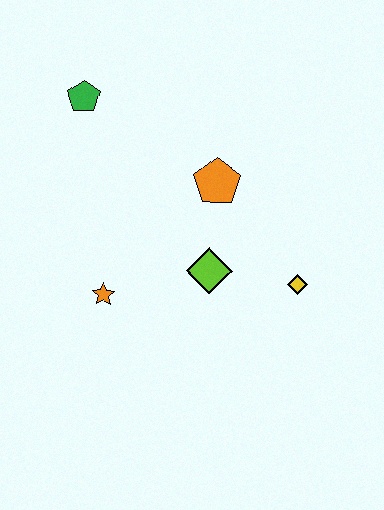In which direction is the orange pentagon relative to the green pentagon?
The orange pentagon is to the right of the green pentagon.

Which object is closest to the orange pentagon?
The lime diamond is closest to the orange pentagon.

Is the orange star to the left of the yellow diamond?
Yes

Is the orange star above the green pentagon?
No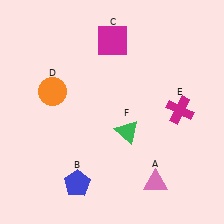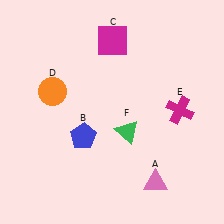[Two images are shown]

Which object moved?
The blue pentagon (B) moved up.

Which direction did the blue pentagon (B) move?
The blue pentagon (B) moved up.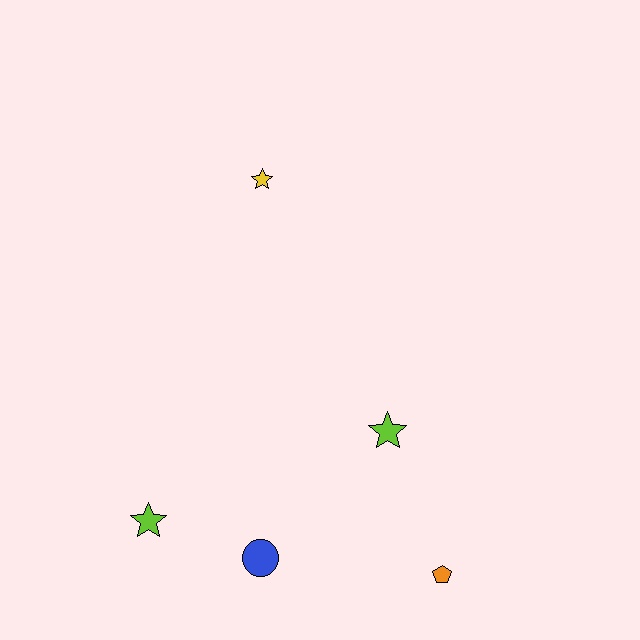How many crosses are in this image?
There are no crosses.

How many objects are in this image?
There are 5 objects.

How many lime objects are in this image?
There are 2 lime objects.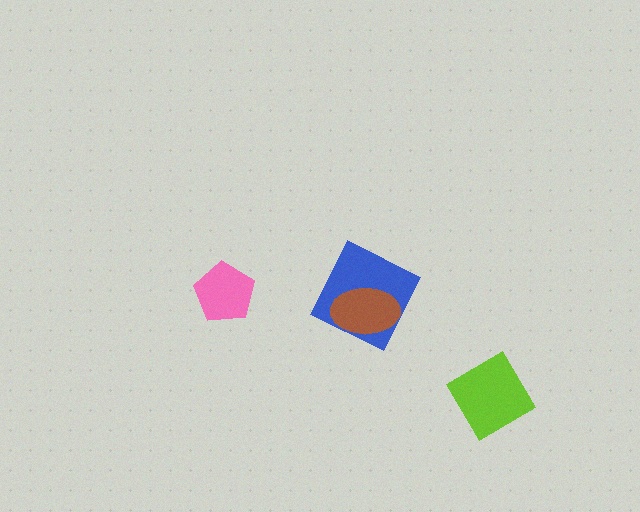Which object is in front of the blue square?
The brown ellipse is in front of the blue square.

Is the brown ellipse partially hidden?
No, no other shape covers it.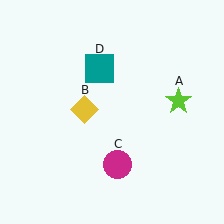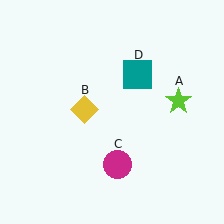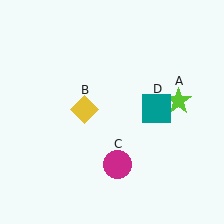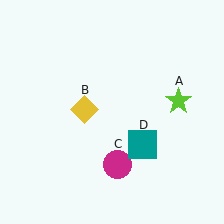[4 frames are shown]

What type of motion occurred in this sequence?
The teal square (object D) rotated clockwise around the center of the scene.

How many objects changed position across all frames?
1 object changed position: teal square (object D).